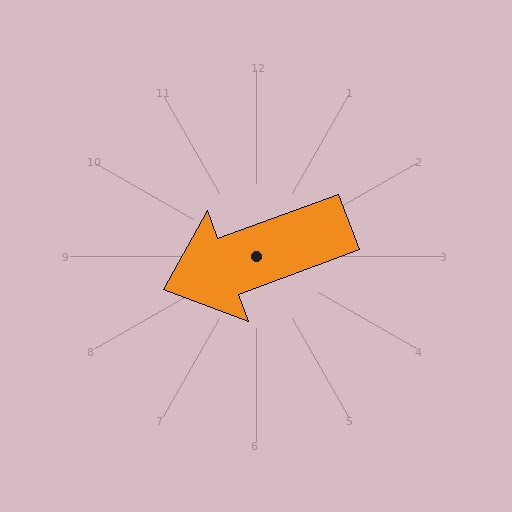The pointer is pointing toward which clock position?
Roughly 8 o'clock.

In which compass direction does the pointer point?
West.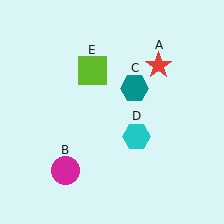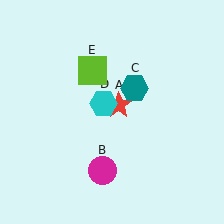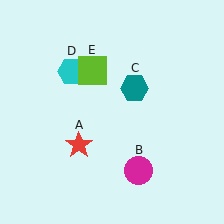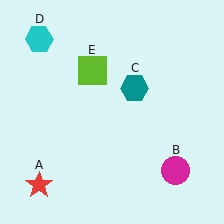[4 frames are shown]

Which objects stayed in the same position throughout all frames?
Teal hexagon (object C) and lime square (object E) remained stationary.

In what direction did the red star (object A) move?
The red star (object A) moved down and to the left.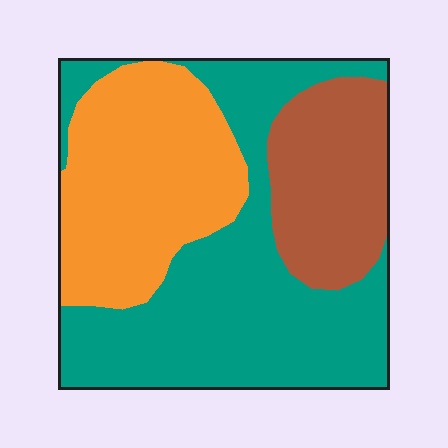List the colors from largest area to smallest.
From largest to smallest: teal, orange, brown.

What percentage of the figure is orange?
Orange covers about 30% of the figure.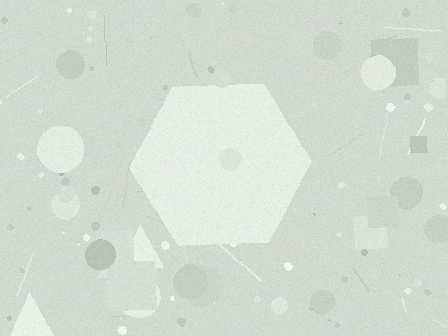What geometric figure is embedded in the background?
A hexagon is embedded in the background.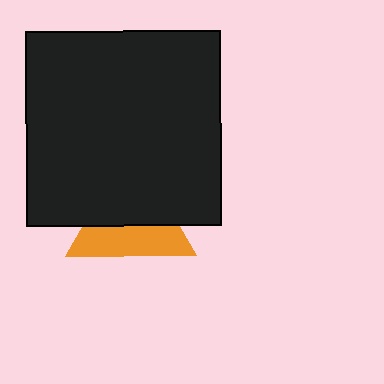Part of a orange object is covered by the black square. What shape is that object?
It is a triangle.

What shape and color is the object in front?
The object in front is a black square.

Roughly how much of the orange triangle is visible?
About half of it is visible (roughly 46%).